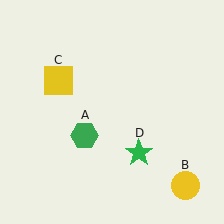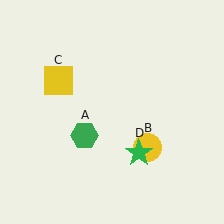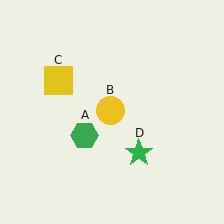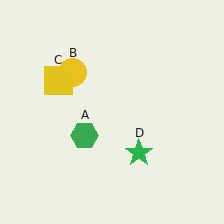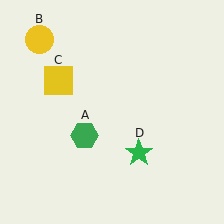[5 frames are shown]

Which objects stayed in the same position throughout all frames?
Green hexagon (object A) and yellow square (object C) and green star (object D) remained stationary.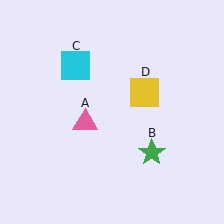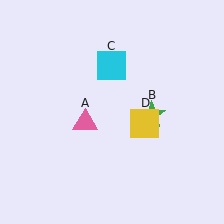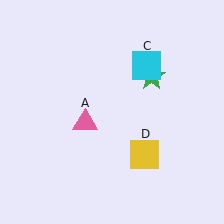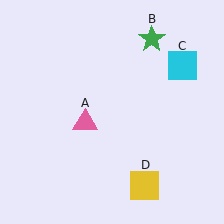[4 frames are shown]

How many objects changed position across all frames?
3 objects changed position: green star (object B), cyan square (object C), yellow square (object D).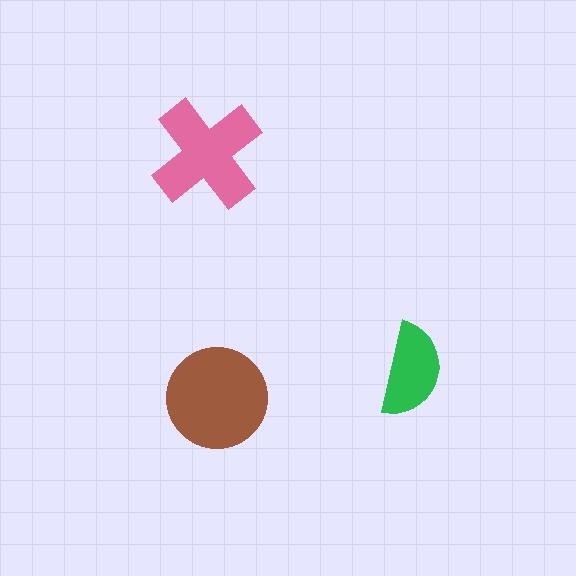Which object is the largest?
The brown circle.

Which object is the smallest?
The green semicircle.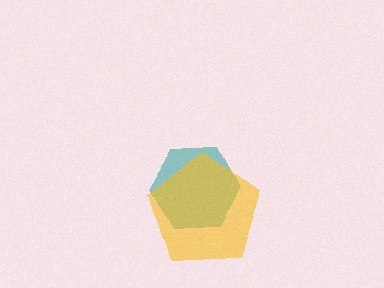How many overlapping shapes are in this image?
There are 2 overlapping shapes in the image.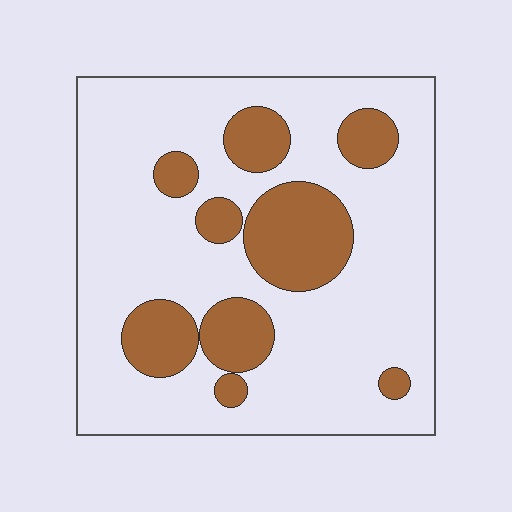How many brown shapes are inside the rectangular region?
9.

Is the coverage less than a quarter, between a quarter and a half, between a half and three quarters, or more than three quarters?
Less than a quarter.